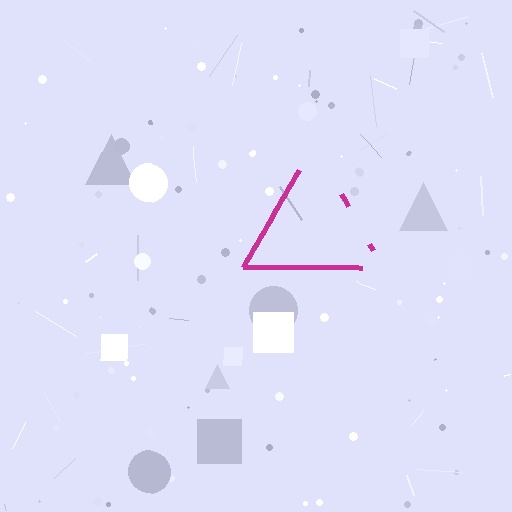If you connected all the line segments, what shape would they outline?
They would outline a triangle.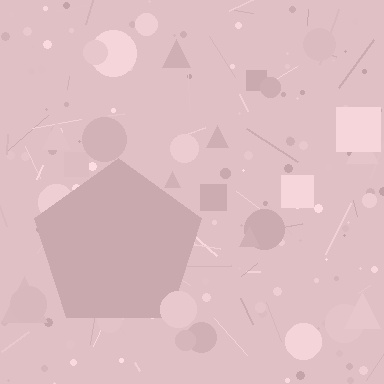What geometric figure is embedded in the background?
A pentagon is embedded in the background.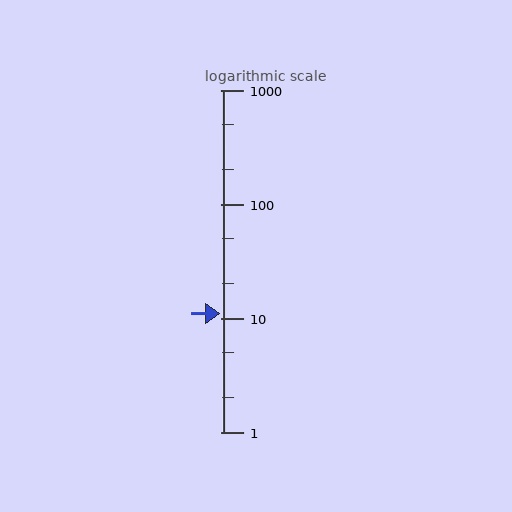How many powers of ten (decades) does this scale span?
The scale spans 3 decades, from 1 to 1000.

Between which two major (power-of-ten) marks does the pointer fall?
The pointer is between 10 and 100.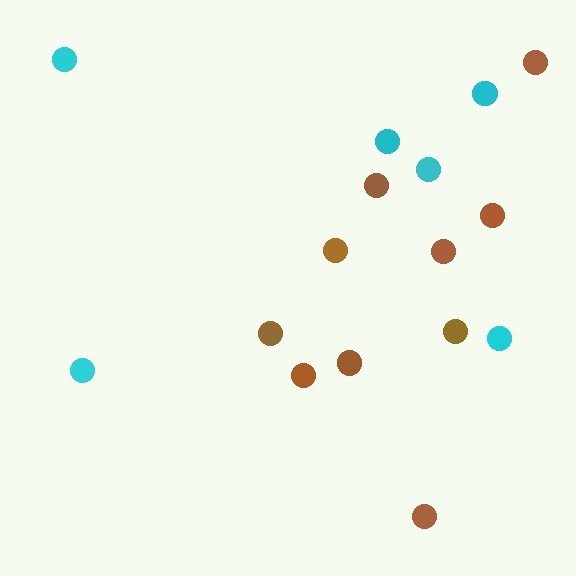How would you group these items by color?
There are 2 groups: one group of brown circles (10) and one group of cyan circles (6).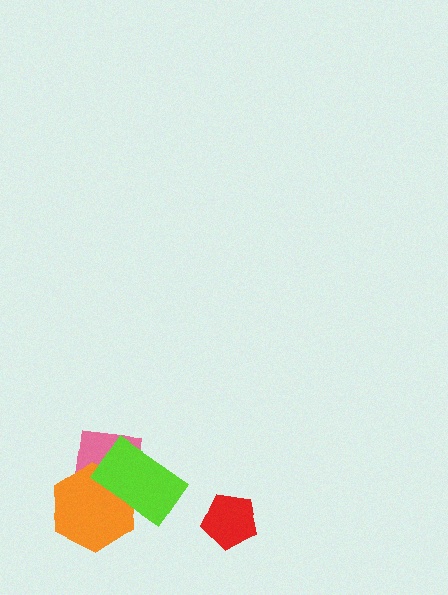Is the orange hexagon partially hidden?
Yes, it is partially covered by another shape.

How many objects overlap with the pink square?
2 objects overlap with the pink square.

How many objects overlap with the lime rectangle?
2 objects overlap with the lime rectangle.